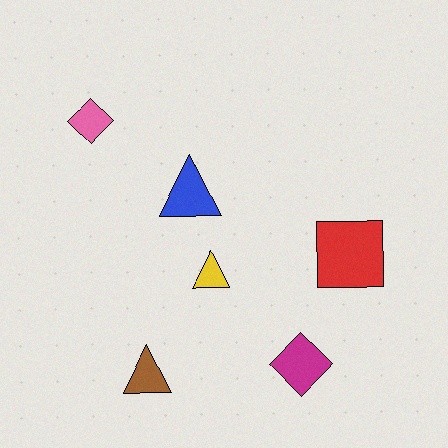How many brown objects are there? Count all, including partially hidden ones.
There is 1 brown object.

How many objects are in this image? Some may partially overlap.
There are 6 objects.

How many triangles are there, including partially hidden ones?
There are 3 triangles.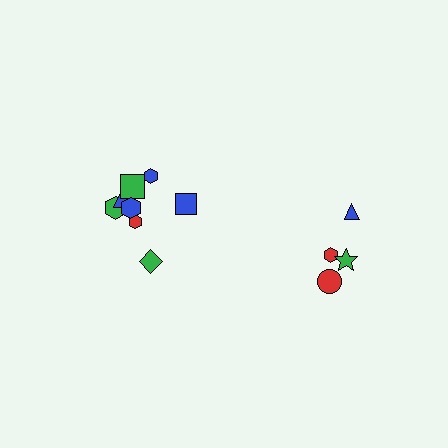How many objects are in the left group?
There are 8 objects.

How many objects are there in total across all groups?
There are 12 objects.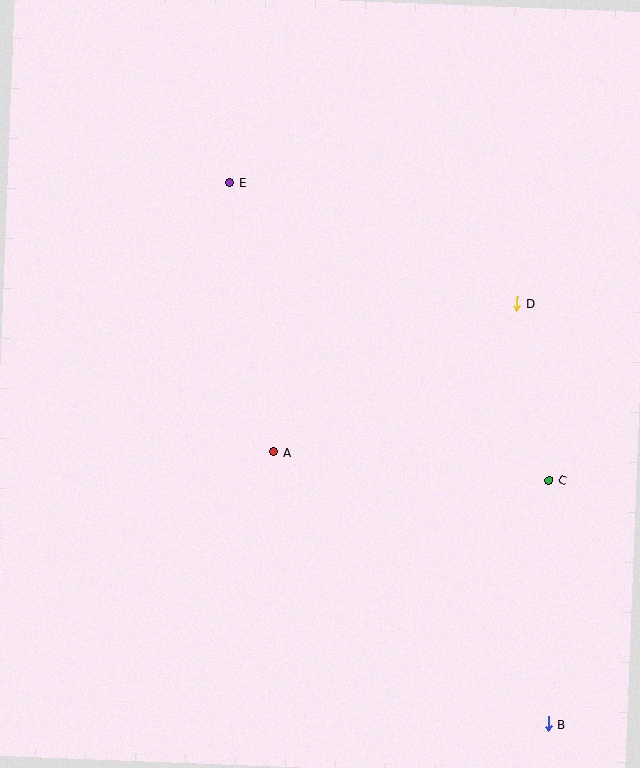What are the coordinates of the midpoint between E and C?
The midpoint between E and C is at (390, 331).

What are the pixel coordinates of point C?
Point C is at (549, 480).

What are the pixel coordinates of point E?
Point E is at (230, 182).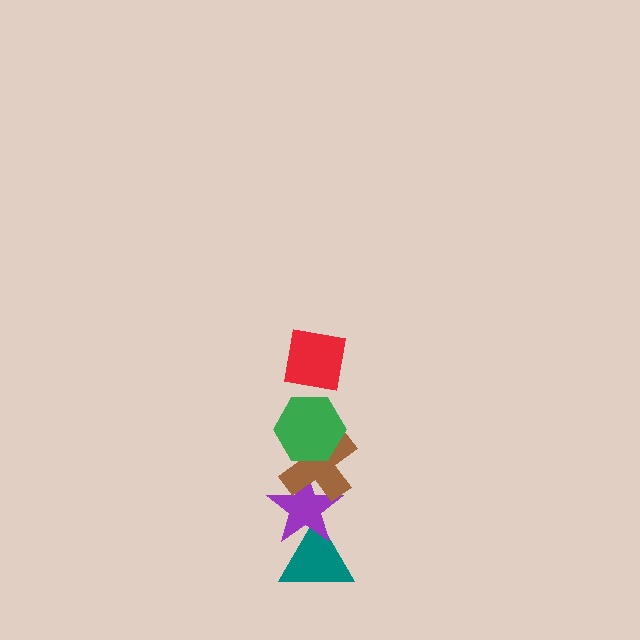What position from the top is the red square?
The red square is 1st from the top.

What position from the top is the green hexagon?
The green hexagon is 2nd from the top.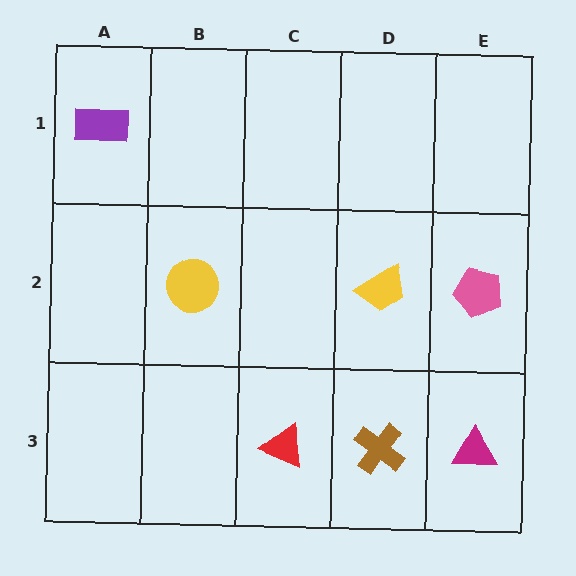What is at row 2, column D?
A yellow trapezoid.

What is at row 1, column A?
A purple rectangle.